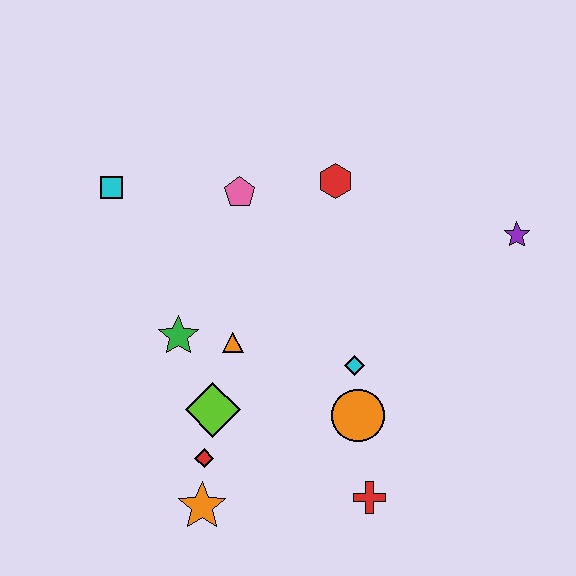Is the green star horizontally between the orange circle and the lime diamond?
No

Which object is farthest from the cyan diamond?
The cyan square is farthest from the cyan diamond.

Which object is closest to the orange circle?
The cyan diamond is closest to the orange circle.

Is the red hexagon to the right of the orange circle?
No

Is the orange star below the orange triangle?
Yes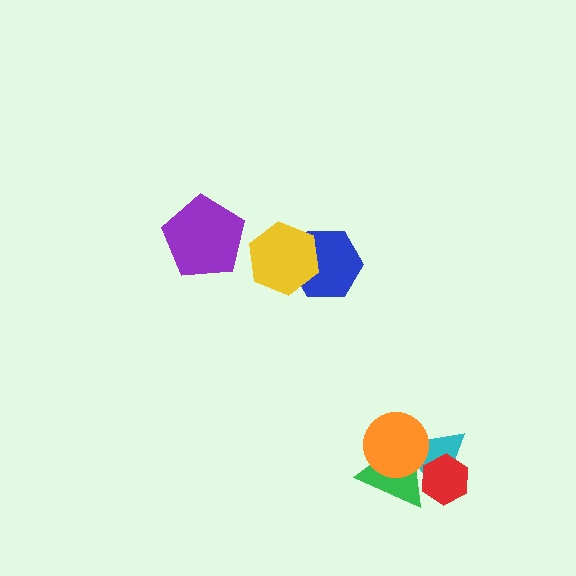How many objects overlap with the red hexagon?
2 objects overlap with the red hexagon.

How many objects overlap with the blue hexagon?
1 object overlaps with the blue hexagon.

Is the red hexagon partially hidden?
No, no other shape covers it.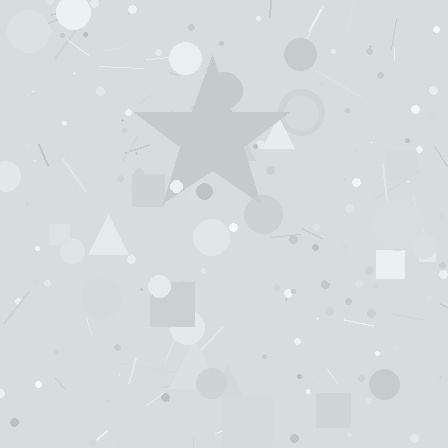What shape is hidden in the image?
A star is hidden in the image.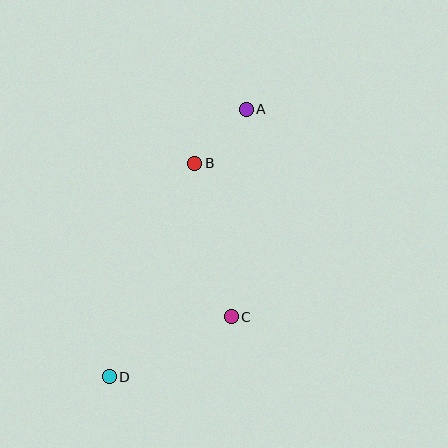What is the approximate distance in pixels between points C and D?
The distance between C and D is approximately 136 pixels.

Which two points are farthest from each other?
Points A and D are farthest from each other.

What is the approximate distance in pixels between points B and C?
The distance between B and C is approximately 158 pixels.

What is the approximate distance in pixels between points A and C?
The distance between A and C is approximately 208 pixels.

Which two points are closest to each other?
Points A and B are closest to each other.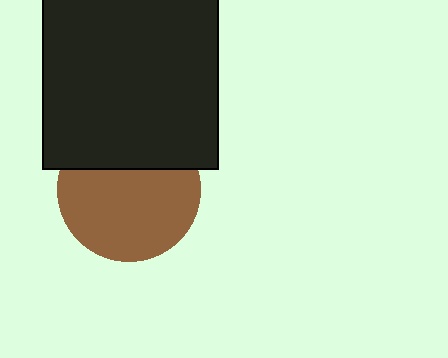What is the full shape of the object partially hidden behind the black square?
The partially hidden object is a brown circle.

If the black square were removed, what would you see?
You would see the complete brown circle.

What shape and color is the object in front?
The object in front is a black square.